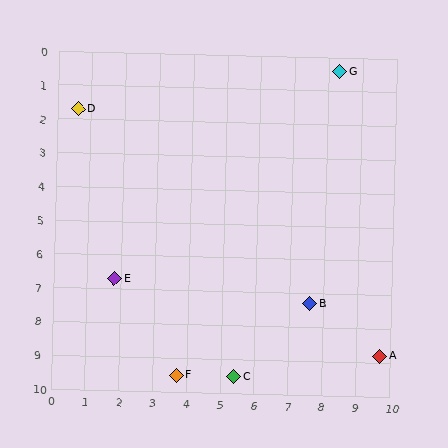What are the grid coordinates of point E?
Point E is at approximately (1.8, 6.7).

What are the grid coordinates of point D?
Point D is at approximately (0.6, 1.7).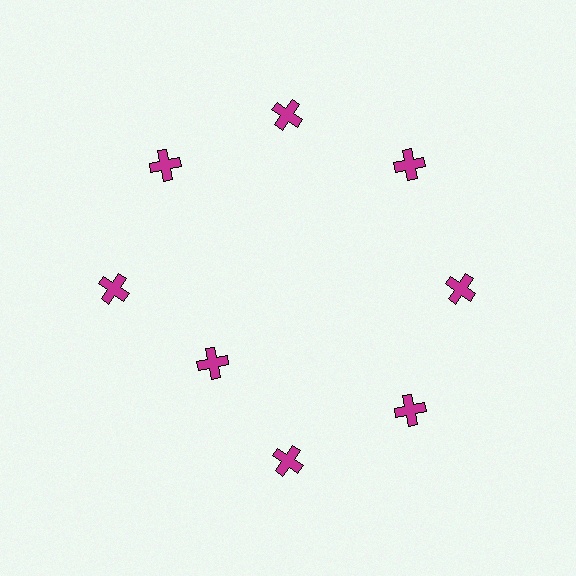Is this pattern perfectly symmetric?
No. The 8 magenta crosses are arranged in a ring, but one element near the 8 o'clock position is pulled inward toward the center, breaking the 8-fold rotational symmetry.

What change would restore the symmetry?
The symmetry would be restored by moving it outward, back onto the ring so that all 8 crosses sit at equal angles and equal distance from the center.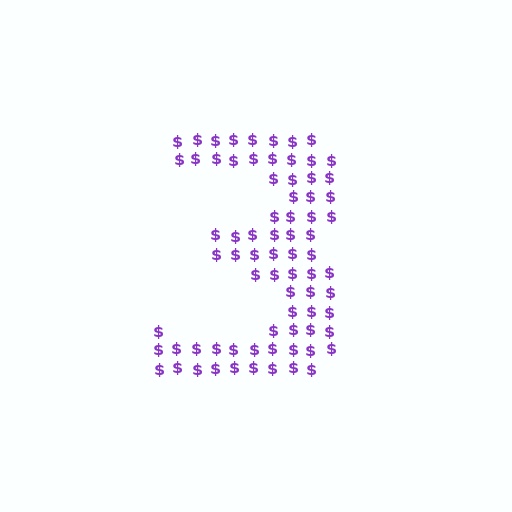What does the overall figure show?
The overall figure shows the digit 3.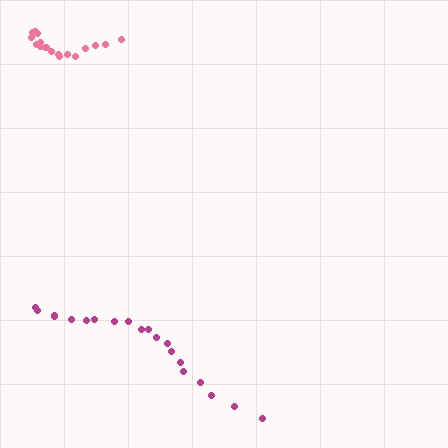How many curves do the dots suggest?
There are 2 distinct paths.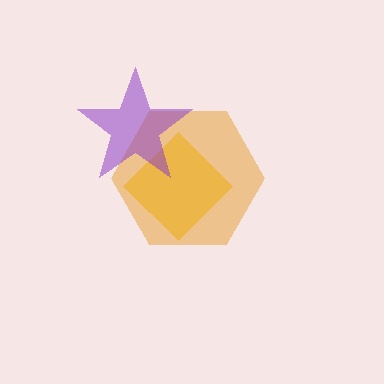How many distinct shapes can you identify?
There are 3 distinct shapes: a yellow diamond, an orange hexagon, a purple star.